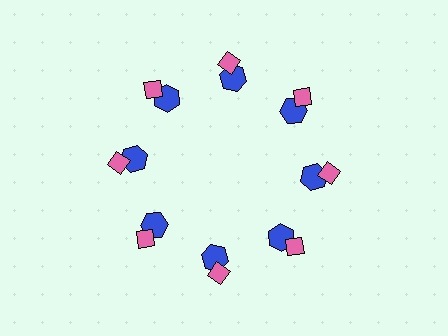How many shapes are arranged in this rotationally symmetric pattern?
There are 16 shapes, arranged in 8 groups of 2.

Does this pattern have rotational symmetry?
Yes, this pattern has 8-fold rotational symmetry. It looks the same after rotating 45 degrees around the center.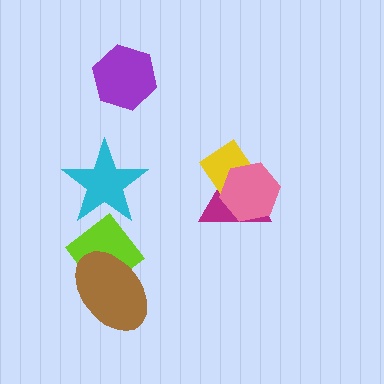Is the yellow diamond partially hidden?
Yes, it is partially covered by another shape.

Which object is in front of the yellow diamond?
The pink hexagon is in front of the yellow diamond.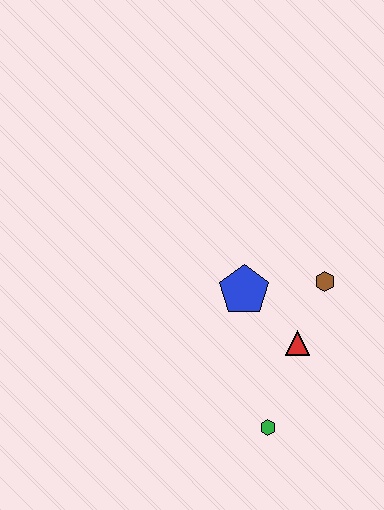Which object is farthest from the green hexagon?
The brown hexagon is farthest from the green hexagon.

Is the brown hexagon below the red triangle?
No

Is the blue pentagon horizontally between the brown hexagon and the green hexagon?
No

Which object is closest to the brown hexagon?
The red triangle is closest to the brown hexagon.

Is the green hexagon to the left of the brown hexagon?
Yes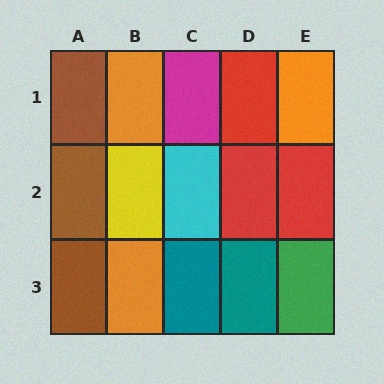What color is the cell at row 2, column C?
Cyan.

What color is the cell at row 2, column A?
Brown.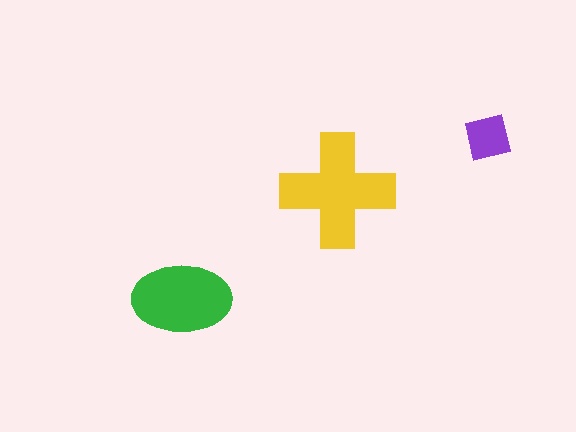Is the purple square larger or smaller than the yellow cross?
Smaller.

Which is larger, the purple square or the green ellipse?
The green ellipse.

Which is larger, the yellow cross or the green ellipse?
The yellow cross.